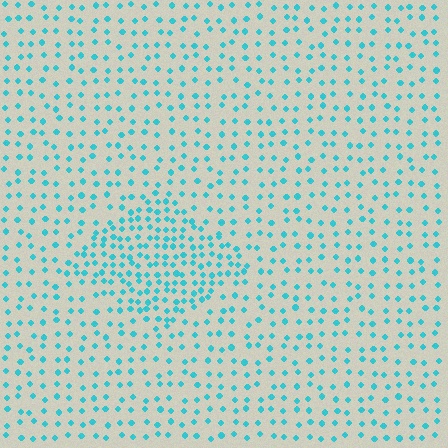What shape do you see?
I see a diamond.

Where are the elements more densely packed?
The elements are more densely packed inside the diamond boundary.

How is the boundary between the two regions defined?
The boundary is defined by a change in element density (approximately 2.0x ratio). All elements are the same color, size, and shape.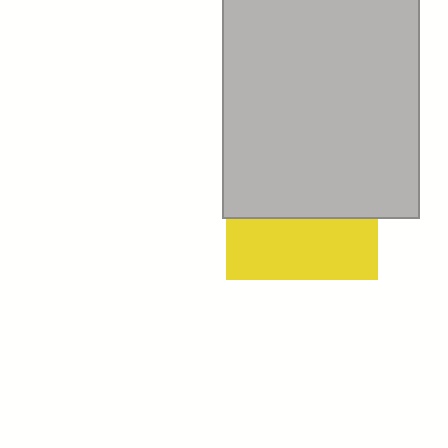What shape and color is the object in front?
The object in front is a light gray rectangle.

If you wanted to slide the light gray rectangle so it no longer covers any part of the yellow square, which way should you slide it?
Slide it up — that is the most direct way to separate the two shapes.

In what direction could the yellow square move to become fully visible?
The yellow square could move down. That would shift it out from behind the light gray rectangle entirely.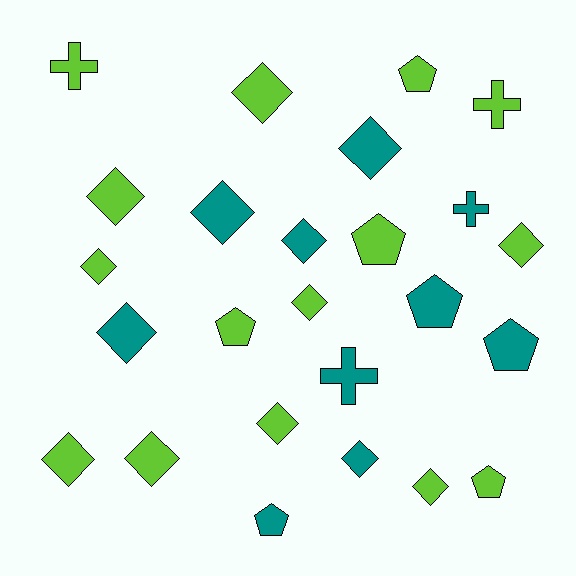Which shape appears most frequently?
Diamond, with 14 objects.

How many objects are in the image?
There are 25 objects.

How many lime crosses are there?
There are 2 lime crosses.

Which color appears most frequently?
Lime, with 15 objects.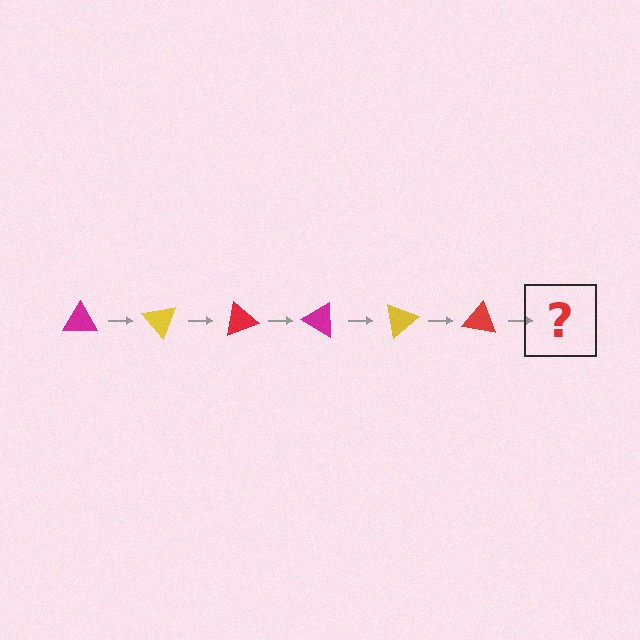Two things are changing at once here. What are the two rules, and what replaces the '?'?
The two rules are that it rotates 50 degrees each step and the color cycles through magenta, yellow, and red. The '?' should be a magenta triangle, rotated 300 degrees from the start.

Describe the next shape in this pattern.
It should be a magenta triangle, rotated 300 degrees from the start.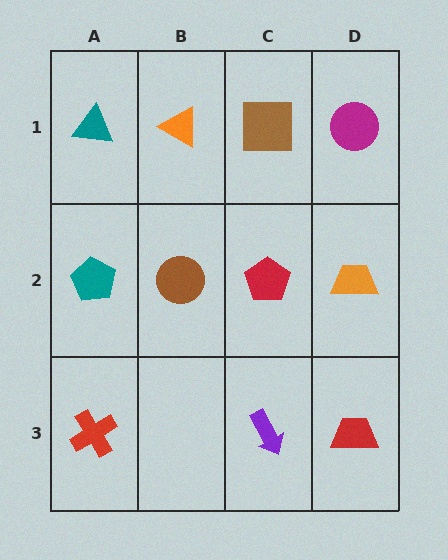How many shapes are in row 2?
4 shapes.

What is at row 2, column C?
A red pentagon.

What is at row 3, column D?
A red trapezoid.